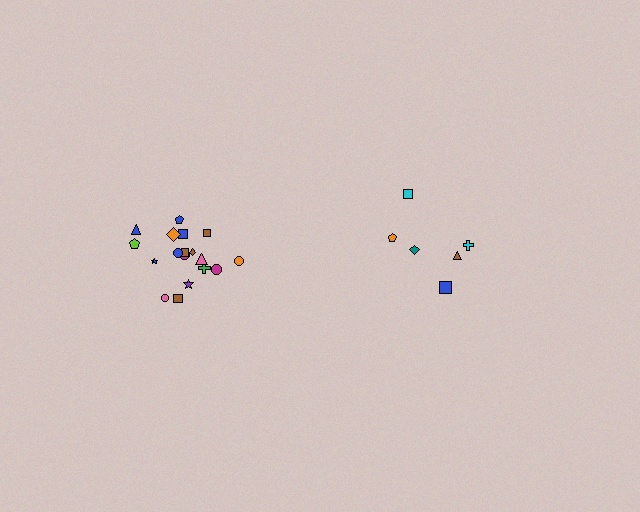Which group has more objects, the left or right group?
The left group.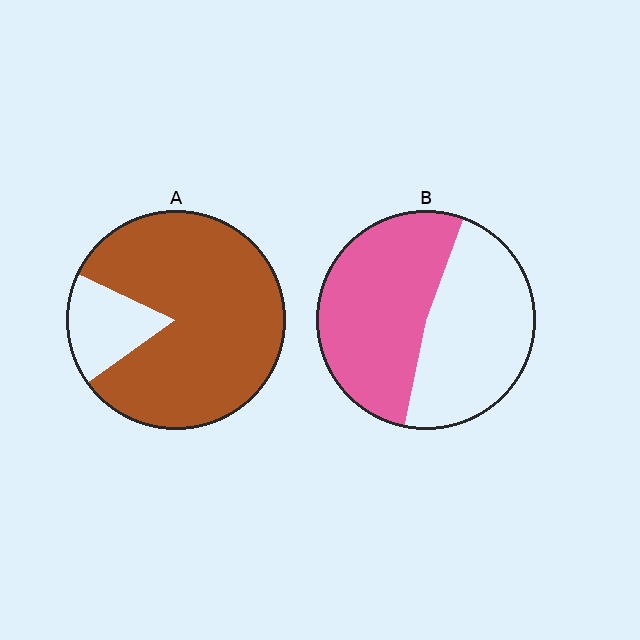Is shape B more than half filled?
Roughly half.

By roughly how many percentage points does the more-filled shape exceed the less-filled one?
By roughly 30 percentage points (A over B).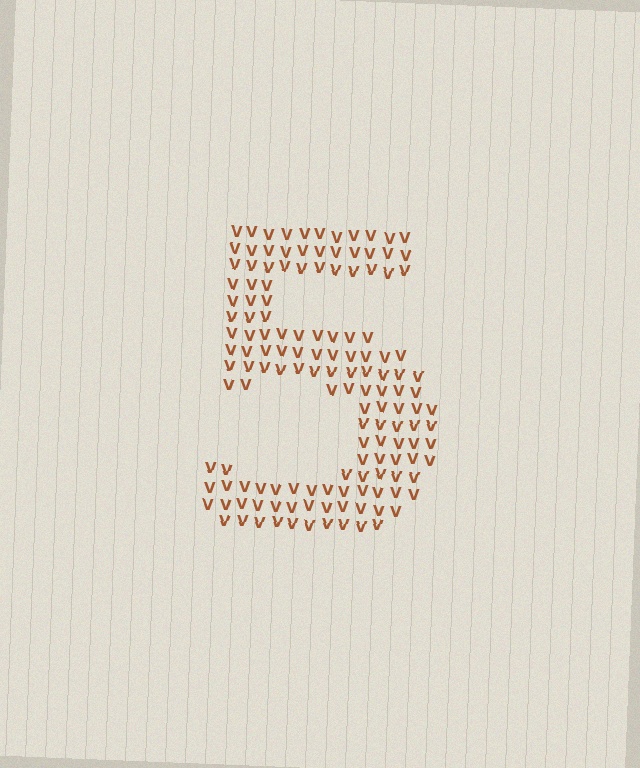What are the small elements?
The small elements are letter V's.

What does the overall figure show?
The overall figure shows the digit 5.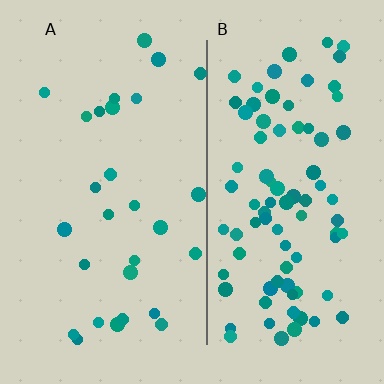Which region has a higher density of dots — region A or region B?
B (the right).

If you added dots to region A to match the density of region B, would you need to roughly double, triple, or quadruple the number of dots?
Approximately triple.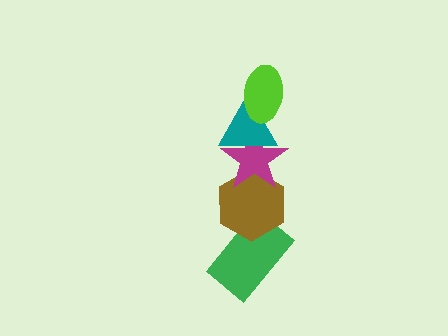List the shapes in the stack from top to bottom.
From top to bottom: the lime ellipse, the teal triangle, the magenta star, the brown hexagon, the green rectangle.